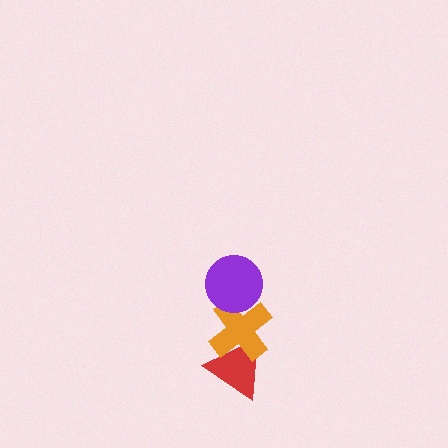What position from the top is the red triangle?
The red triangle is 3rd from the top.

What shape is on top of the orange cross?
The purple circle is on top of the orange cross.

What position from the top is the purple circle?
The purple circle is 1st from the top.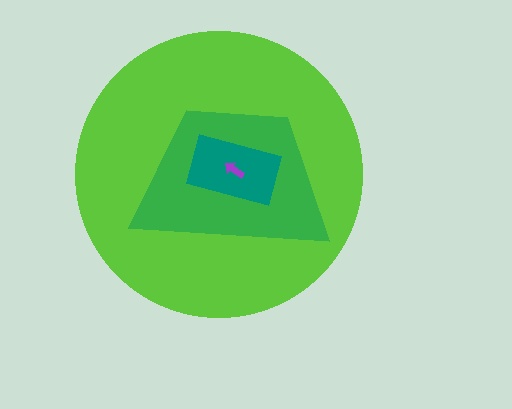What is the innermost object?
The purple arrow.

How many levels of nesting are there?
4.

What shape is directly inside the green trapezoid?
The teal rectangle.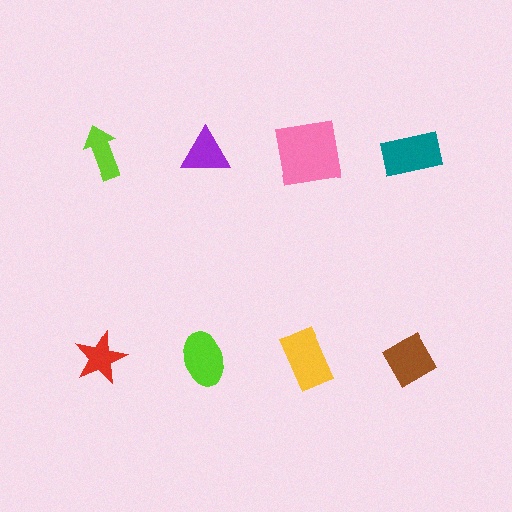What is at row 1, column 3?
A pink square.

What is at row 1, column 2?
A purple triangle.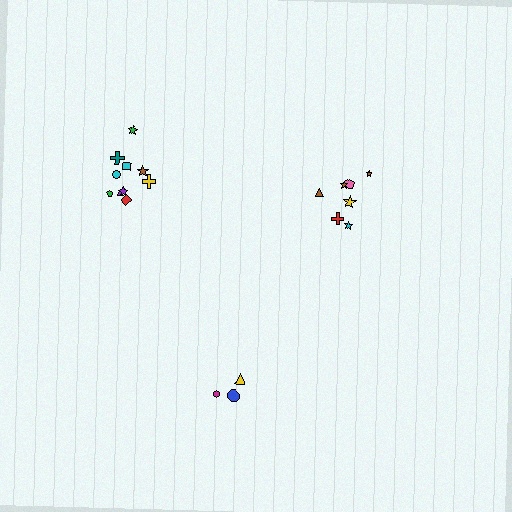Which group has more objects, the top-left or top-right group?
The top-left group.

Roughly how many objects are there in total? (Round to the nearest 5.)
Roughly 20 objects in total.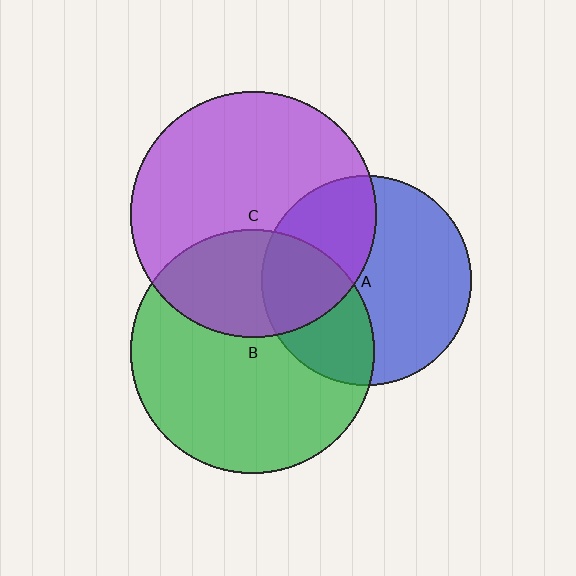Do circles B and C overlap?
Yes.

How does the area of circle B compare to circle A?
Approximately 1.3 times.